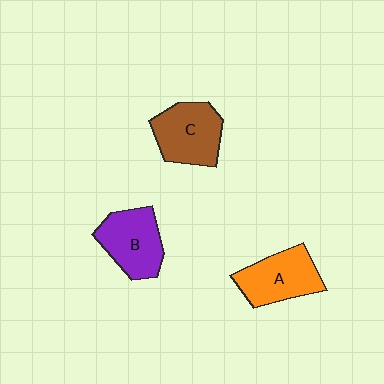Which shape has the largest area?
Shape C (brown).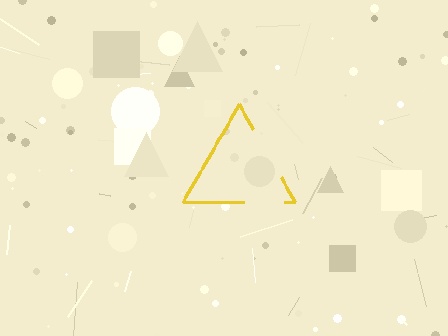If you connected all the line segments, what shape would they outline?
They would outline a triangle.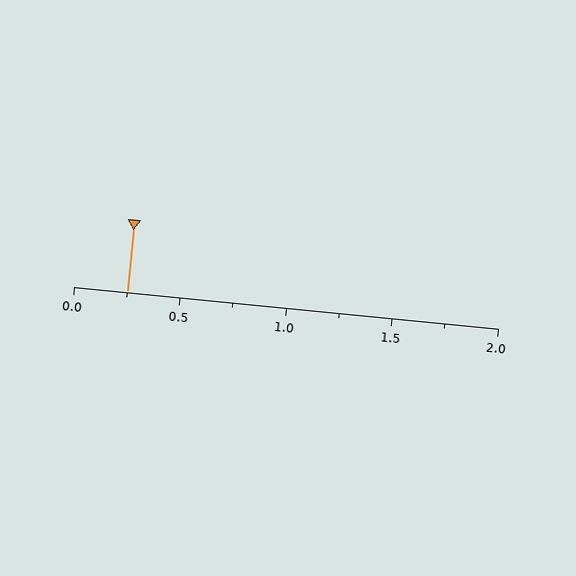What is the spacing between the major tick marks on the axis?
The major ticks are spaced 0.5 apart.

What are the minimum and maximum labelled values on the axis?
The axis runs from 0.0 to 2.0.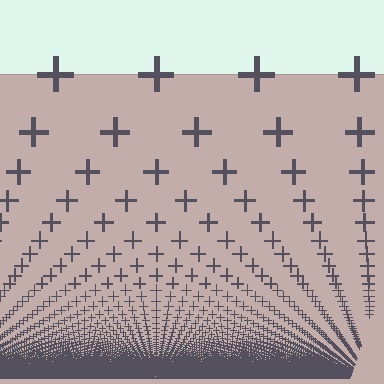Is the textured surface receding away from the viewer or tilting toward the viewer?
The surface appears to tilt toward the viewer. Texture elements get larger and sparser toward the top.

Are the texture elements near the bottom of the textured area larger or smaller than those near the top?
Smaller. The gradient is inverted — elements near the bottom are smaller and denser.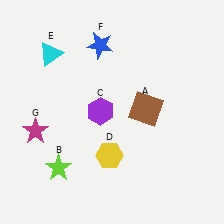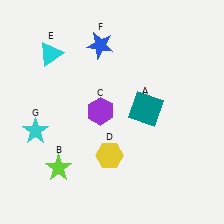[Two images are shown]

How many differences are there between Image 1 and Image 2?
There are 2 differences between the two images.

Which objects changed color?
A changed from brown to teal. G changed from magenta to cyan.